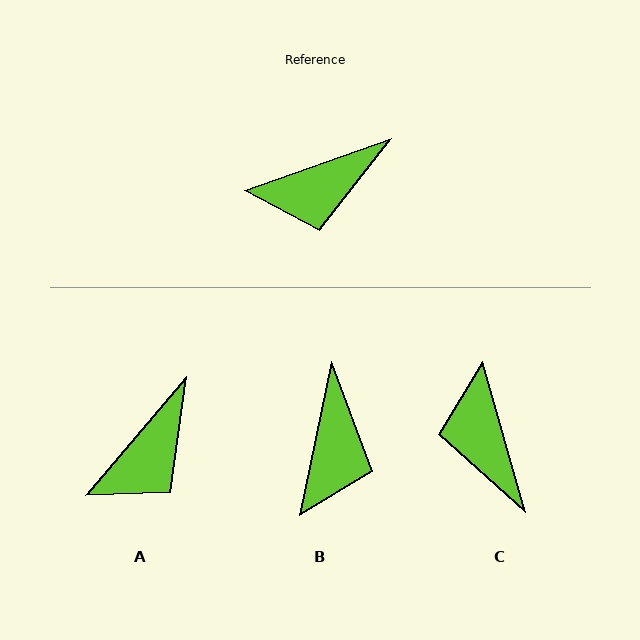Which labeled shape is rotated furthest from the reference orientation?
C, about 94 degrees away.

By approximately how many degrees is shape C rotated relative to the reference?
Approximately 94 degrees clockwise.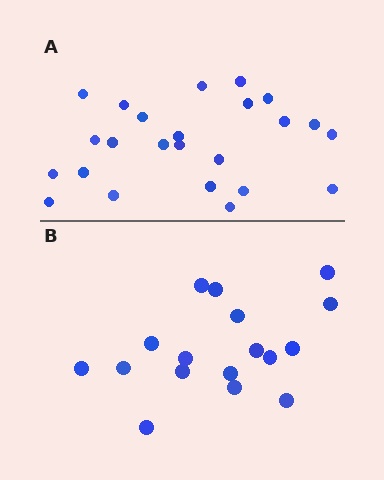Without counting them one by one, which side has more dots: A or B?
Region A (the top region) has more dots.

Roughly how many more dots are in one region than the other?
Region A has roughly 8 or so more dots than region B.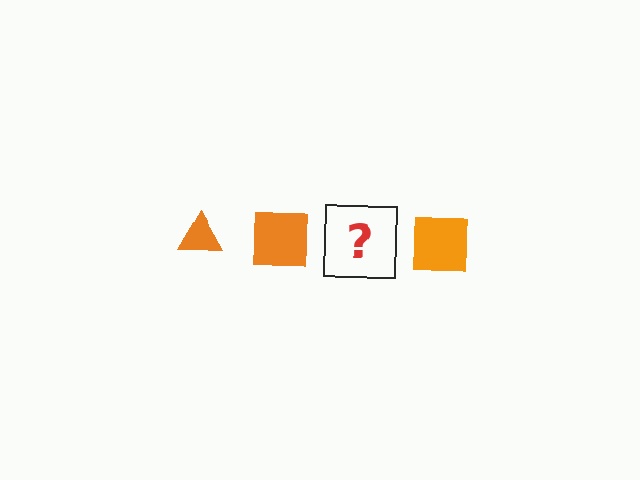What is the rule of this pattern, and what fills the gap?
The rule is that the pattern cycles through triangle, square shapes in orange. The gap should be filled with an orange triangle.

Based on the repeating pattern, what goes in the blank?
The blank should be an orange triangle.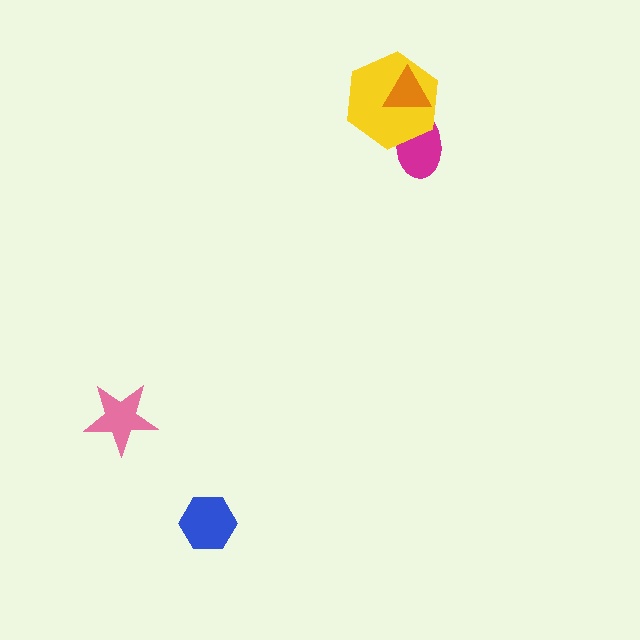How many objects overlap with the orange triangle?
2 objects overlap with the orange triangle.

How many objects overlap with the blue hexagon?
0 objects overlap with the blue hexagon.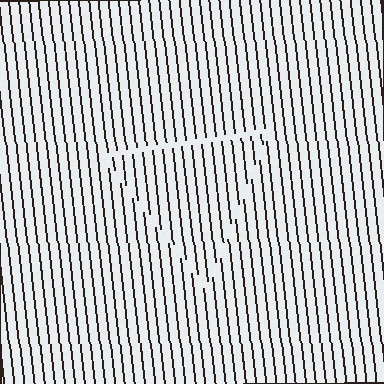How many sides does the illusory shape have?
3 sides — the line-ends trace a triangle.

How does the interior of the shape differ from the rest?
The interior of the shape contains the same grating, shifted by half a period — the contour is defined by the phase discontinuity where line-ends from the inner and outer gratings abut.